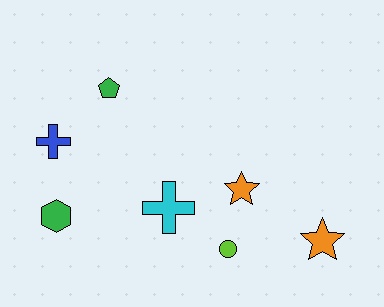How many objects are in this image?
There are 7 objects.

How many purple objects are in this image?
There are no purple objects.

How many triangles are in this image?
There are no triangles.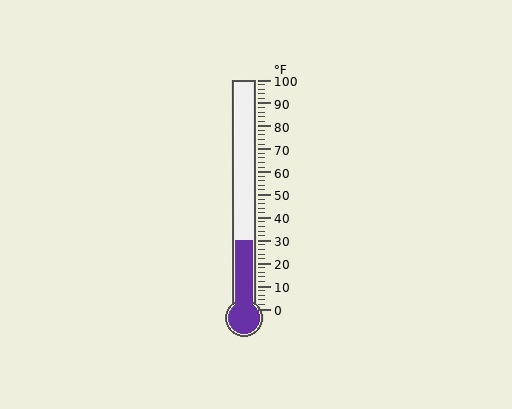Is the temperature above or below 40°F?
The temperature is below 40°F.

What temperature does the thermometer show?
The thermometer shows approximately 30°F.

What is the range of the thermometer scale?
The thermometer scale ranges from 0°F to 100°F.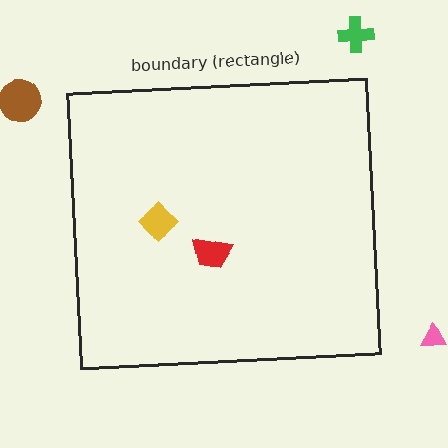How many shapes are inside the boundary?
2 inside, 3 outside.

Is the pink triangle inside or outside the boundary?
Outside.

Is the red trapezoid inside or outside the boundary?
Inside.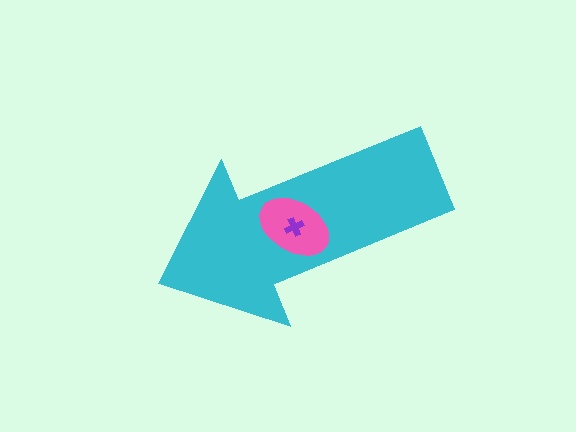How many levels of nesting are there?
3.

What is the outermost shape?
The cyan arrow.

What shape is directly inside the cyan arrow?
The pink ellipse.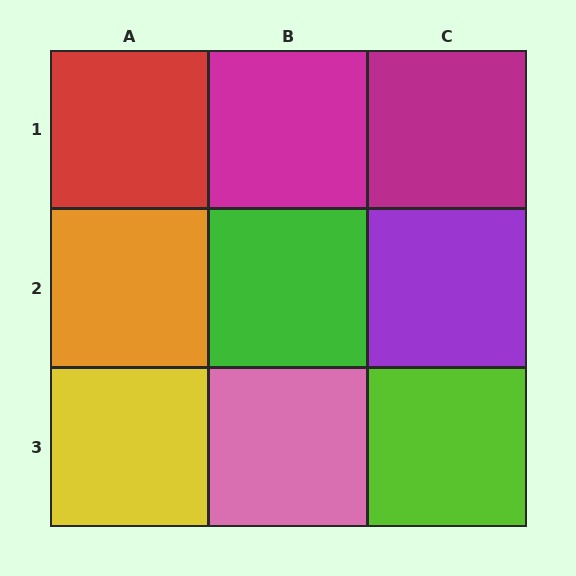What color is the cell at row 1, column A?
Red.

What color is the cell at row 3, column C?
Lime.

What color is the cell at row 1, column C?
Magenta.